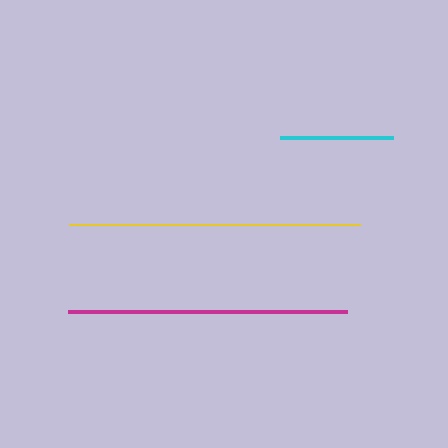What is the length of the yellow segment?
The yellow segment is approximately 290 pixels long.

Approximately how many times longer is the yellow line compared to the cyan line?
The yellow line is approximately 2.6 times the length of the cyan line.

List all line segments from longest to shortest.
From longest to shortest: yellow, magenta, cyan.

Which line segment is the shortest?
The cyan line is the shortest at approximately 113 pixels.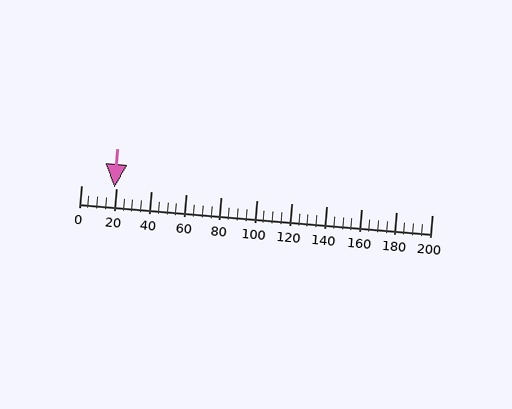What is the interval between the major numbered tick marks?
The major tick marks are spaced 20 units apart.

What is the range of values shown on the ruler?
The ruler shows values from 0 to 200.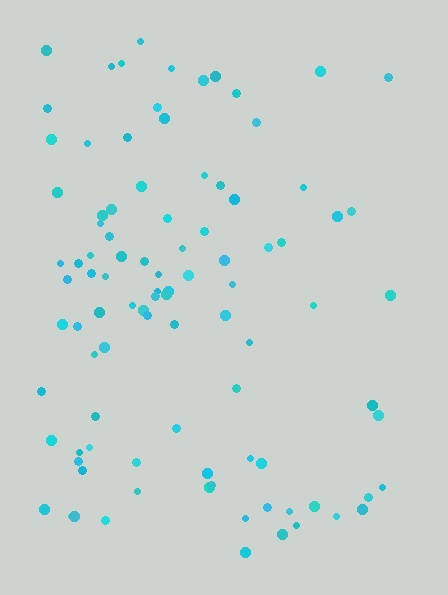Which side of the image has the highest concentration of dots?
The left.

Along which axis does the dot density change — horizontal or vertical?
Horizontal.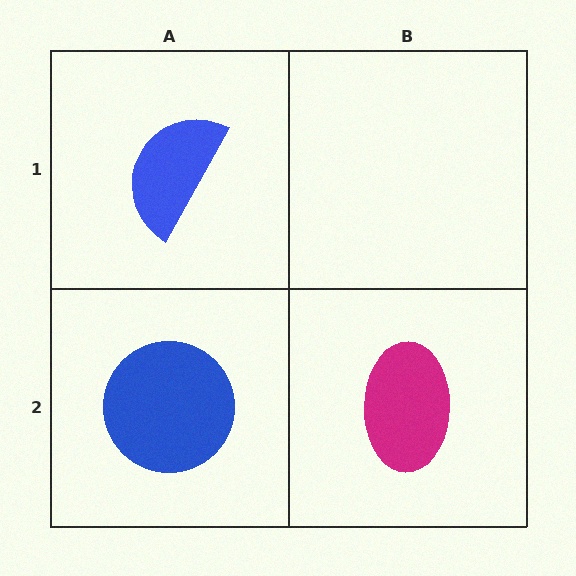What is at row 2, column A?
A blue circle.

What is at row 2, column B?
A magenta ellipse.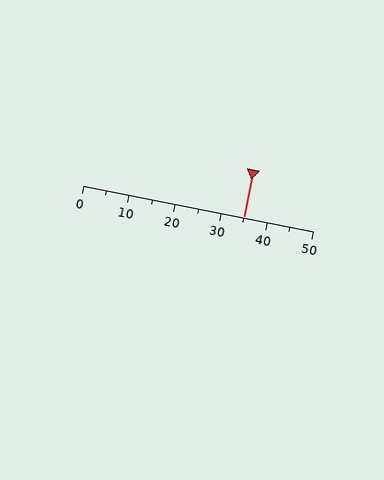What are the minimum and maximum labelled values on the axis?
The axis runs from 0 to 50.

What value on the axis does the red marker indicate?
The marker indicates approximately 35.